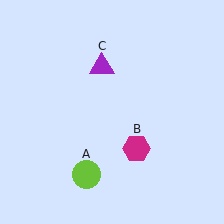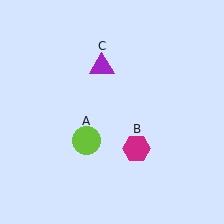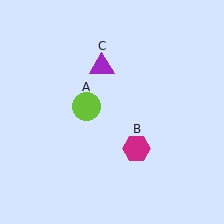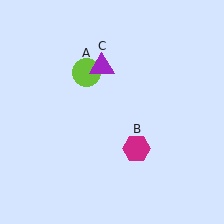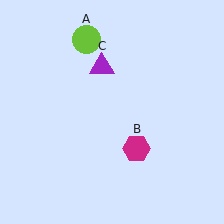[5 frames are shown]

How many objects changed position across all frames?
1 object changed position: lime circle (object A).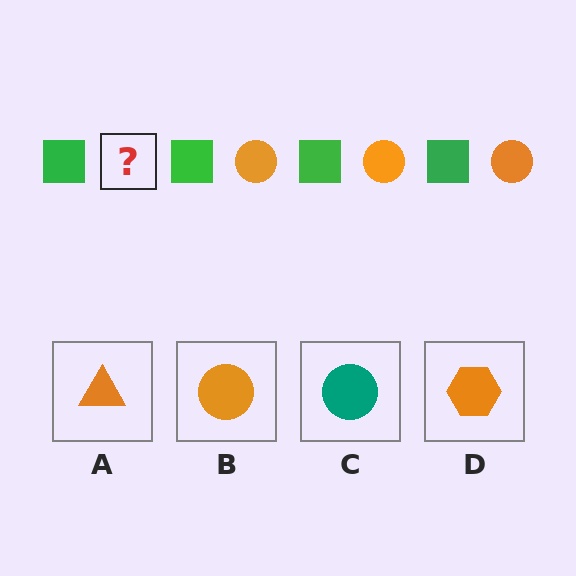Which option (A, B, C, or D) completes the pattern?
B.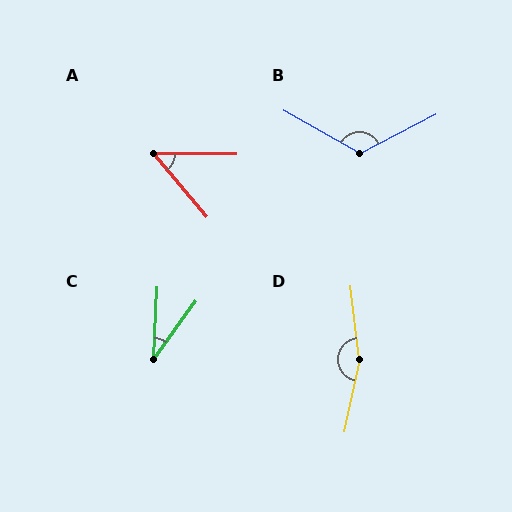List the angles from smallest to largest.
C (33°), A (49°), B (123°), D (162°).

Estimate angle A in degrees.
Approximately 49 degrees.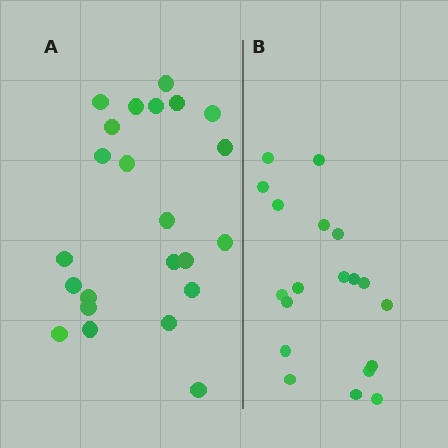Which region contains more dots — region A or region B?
Region A (the left region) has more dots.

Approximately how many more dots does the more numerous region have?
Region A has about 4 more dots than region B.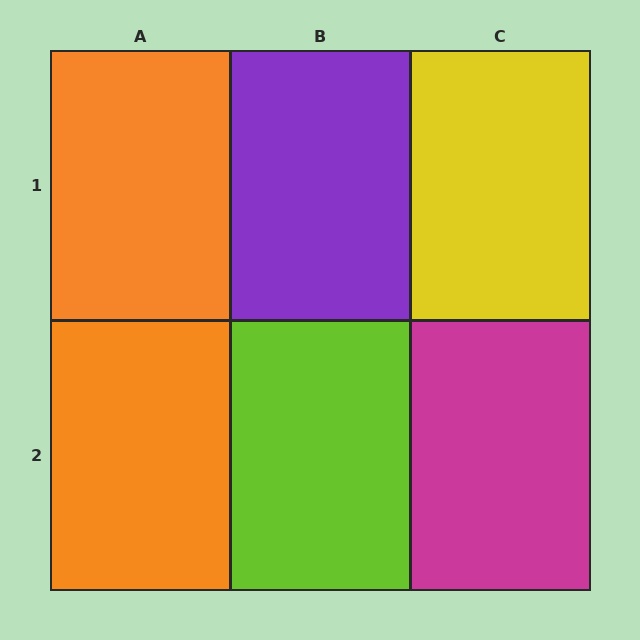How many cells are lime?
1 cell is lime.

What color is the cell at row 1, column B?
Purple.